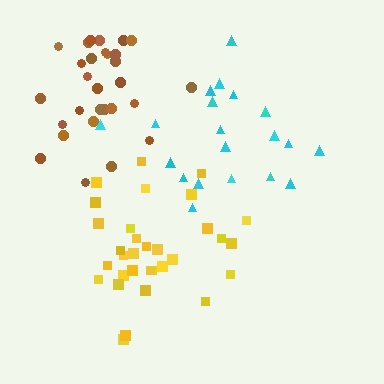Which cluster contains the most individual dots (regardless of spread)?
Yellow (32).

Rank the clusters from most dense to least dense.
yellow, brown, cyan.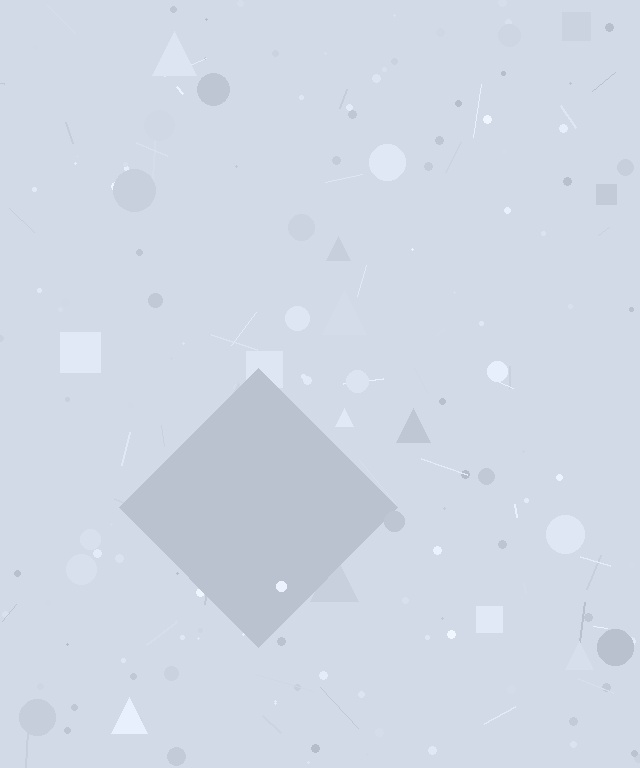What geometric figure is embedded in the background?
A diamond is embedded in the background.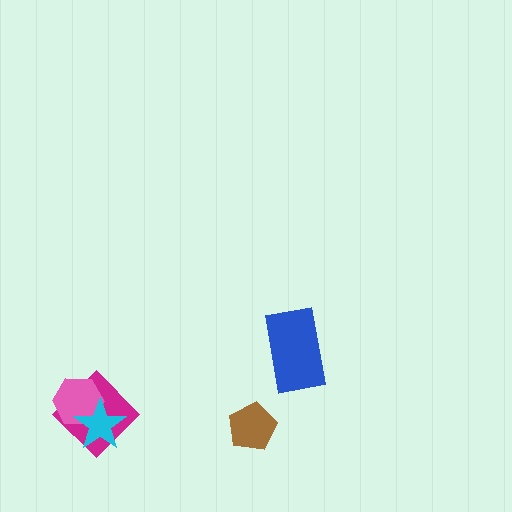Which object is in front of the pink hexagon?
The cyan star is in front of the pink hexagon.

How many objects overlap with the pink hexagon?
2 objects overlap with the pink hexagon.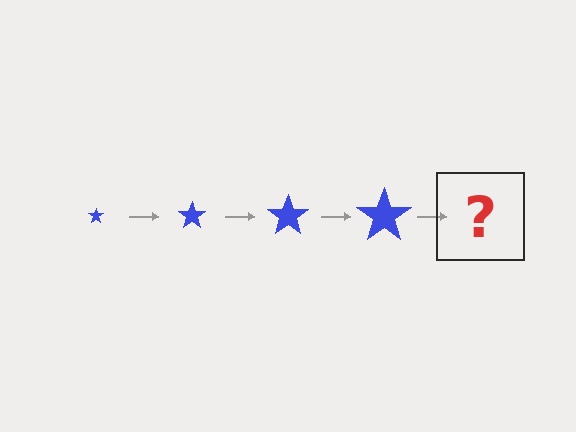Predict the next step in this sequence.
The next step is a blue star, larger than the previous one.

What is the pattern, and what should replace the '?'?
The pattern is that the star gets progressively larger each step. The '?' should be a blue star, larger than the previous one.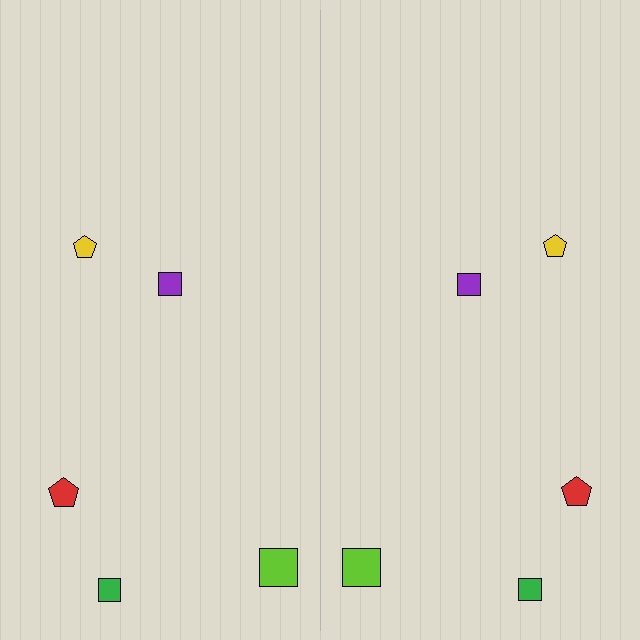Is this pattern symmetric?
Yes, this pattern has bilateral (reflection) symmetry.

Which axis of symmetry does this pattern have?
The pattern has a vertical axis of symmetry running through the center of the image.